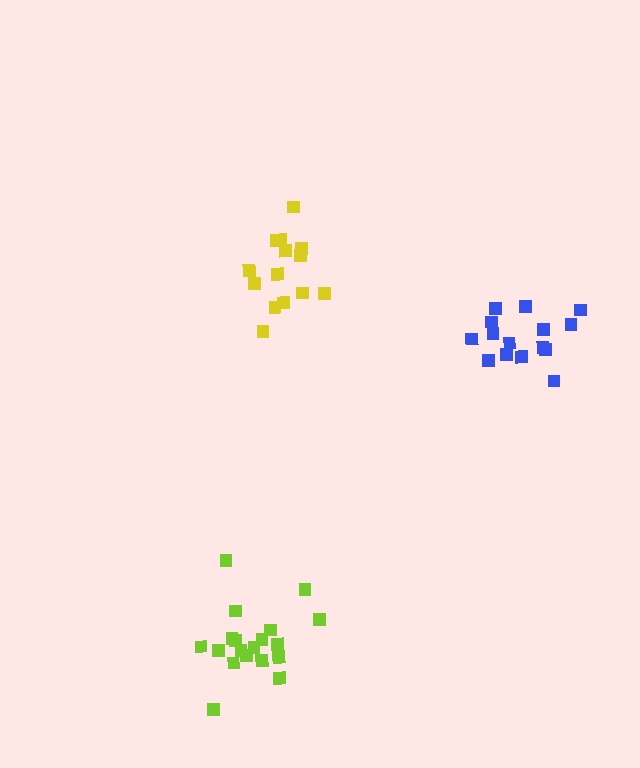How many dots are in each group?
Group 1: 19 dots, Group 2: 15 dots, Group 3: 15 dots (49 total).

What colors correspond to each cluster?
The clusters are colored: lime, blue, yellow.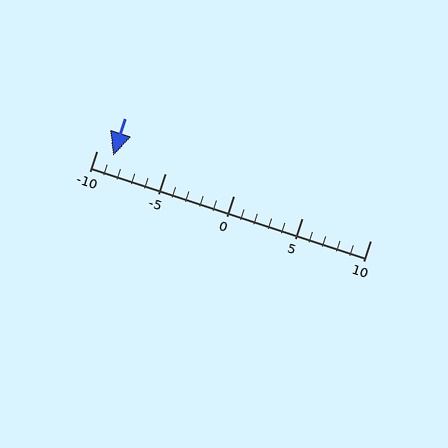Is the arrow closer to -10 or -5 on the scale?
The arrow is closer to -10.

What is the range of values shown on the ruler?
The ruler shows values from -10 to 10.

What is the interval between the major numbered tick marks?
The major tick marks are spaced 5 units apart.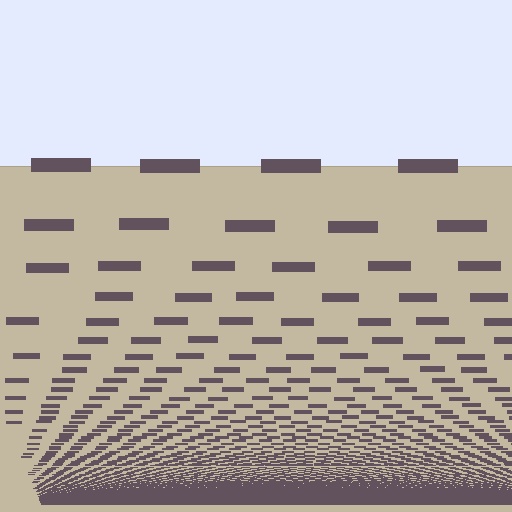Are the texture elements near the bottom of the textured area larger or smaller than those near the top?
Smaller. The gradient is inverted — elements near the bottom are smaller and denser.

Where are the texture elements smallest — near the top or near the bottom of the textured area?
Near the bottom.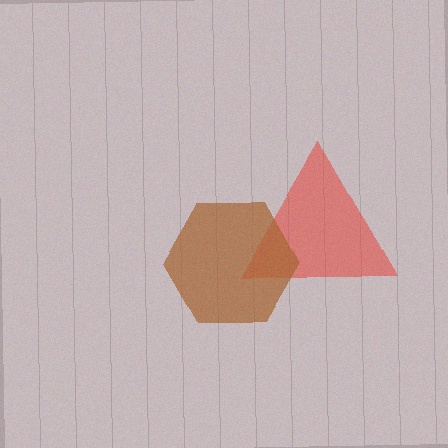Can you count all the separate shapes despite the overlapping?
Yes, there are 2 separate shapes.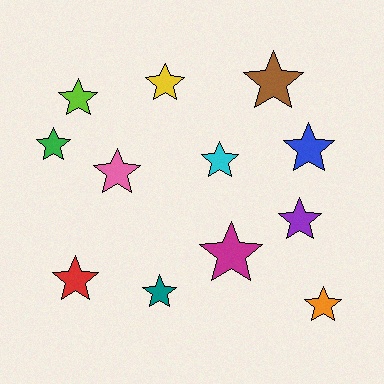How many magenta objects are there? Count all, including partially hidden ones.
There is 1 magenta object.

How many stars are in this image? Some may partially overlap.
There are 12 stars.